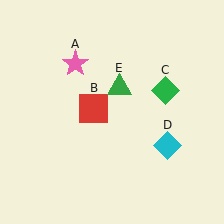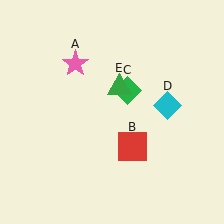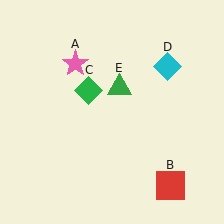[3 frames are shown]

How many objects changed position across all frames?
3 objects changed position: red square (object B), green diamond (object C), cyan diamond (object D).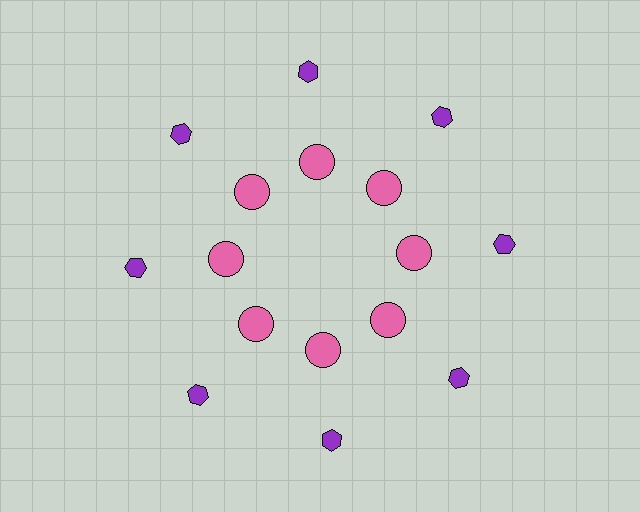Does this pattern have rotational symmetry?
Yes, this pattern has 8-fold rotational symmetry. It looks the same after rotating 45 degrees around the center.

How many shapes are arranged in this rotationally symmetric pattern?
There are 16 shapes, arranged in 8 groups of 2.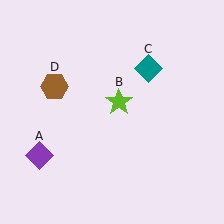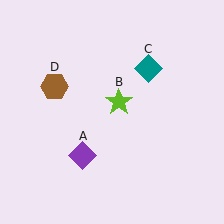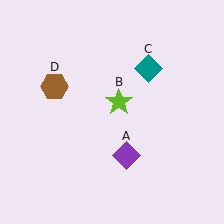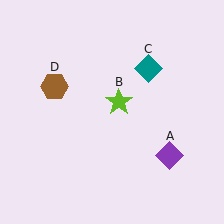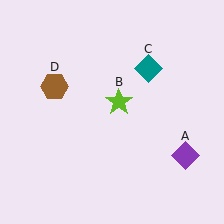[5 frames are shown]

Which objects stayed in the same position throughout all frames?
Lime star (object B) and teal diamond (object C) and brown hexagon (object D) remained stationary.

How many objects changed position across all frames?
1 object changed position: purple diamond (object A).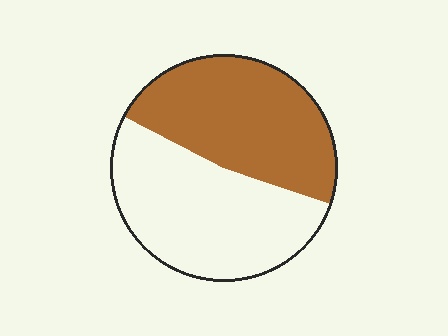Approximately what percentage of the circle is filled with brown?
Approximately 50%.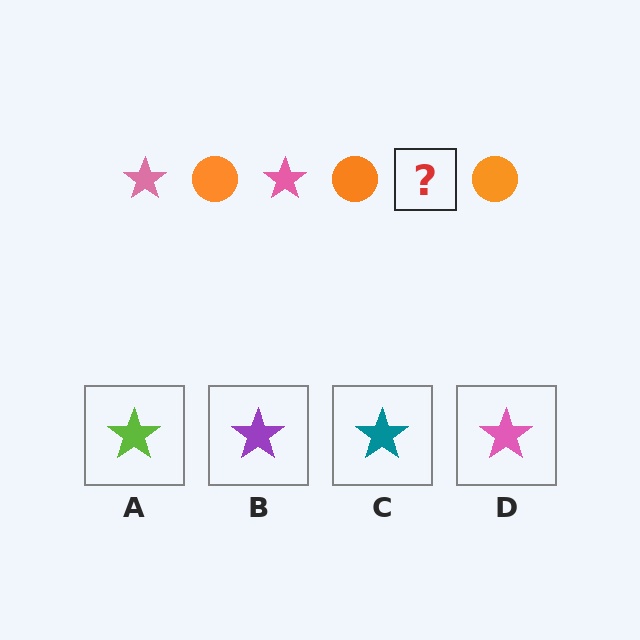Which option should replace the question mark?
Option D.